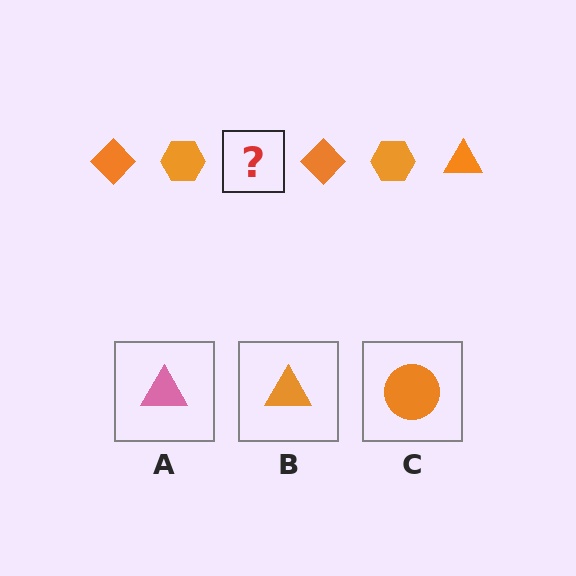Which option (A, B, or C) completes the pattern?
B.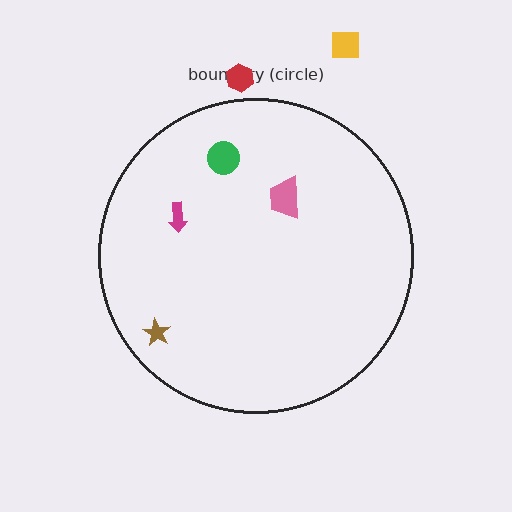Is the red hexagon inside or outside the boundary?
Outside.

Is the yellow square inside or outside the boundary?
Outside.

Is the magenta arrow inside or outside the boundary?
Inside.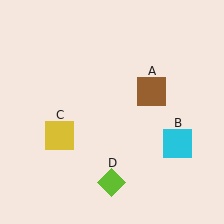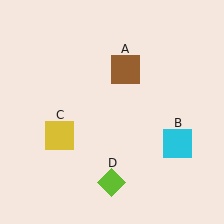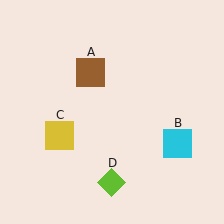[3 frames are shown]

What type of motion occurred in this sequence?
The brown square (object A) rotated counterclockwise around the center of the scene.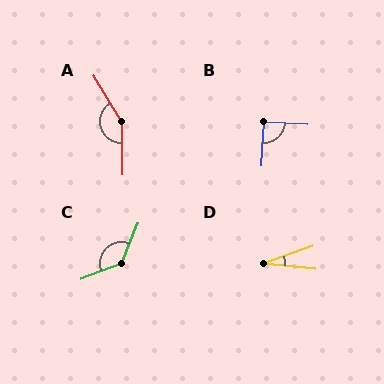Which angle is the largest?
A, at approximately 149 degrees.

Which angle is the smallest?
D, at approximately 25 degrees.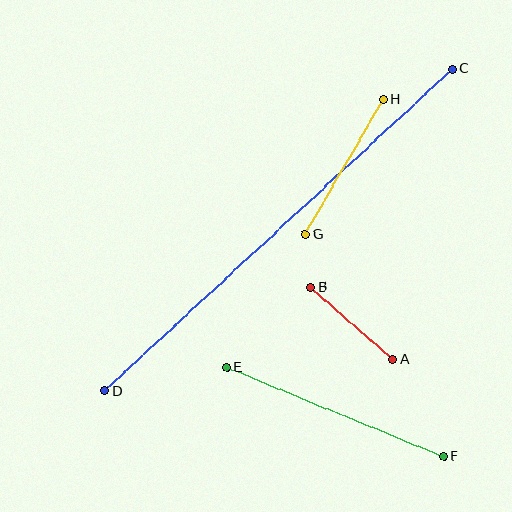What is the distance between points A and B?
The distance is approximately 110 pixels.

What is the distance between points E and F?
The distance is approximately 234 pixels.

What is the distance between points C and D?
The distance is approximately 474 pixels.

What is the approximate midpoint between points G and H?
The midpoint is at approximately (344, 167) pixels.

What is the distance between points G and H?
The distance is approximately 156 pixels.